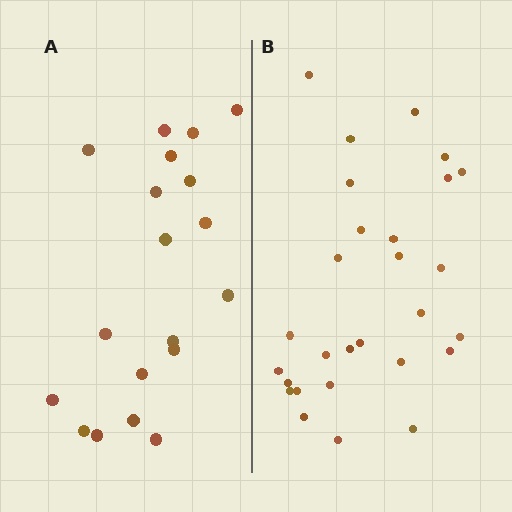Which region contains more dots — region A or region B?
Region B (the right region) has more dots.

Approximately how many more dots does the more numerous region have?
Region B has roughly 8 or so more dots than region A.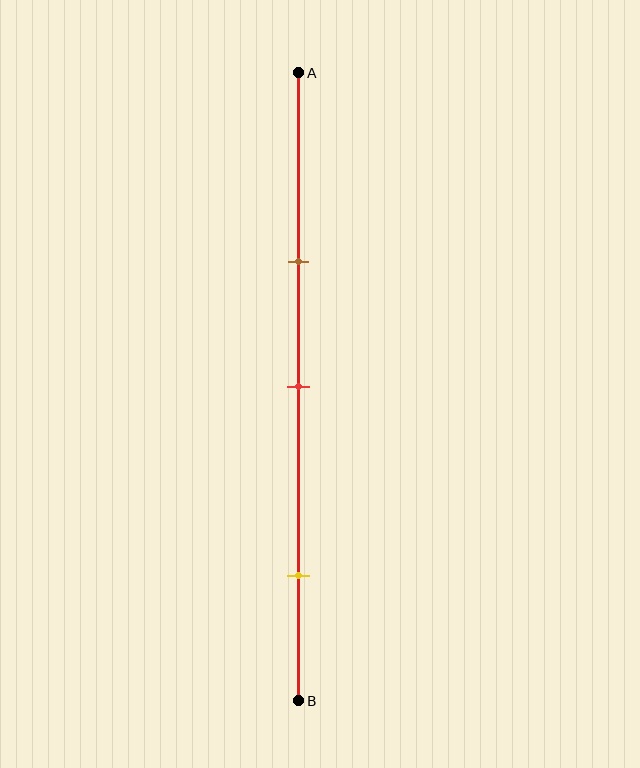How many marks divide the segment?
There are 3 marks dividing the segment.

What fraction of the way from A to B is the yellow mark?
The yellow mark is approximately 80% (0.8) of the way from A to B.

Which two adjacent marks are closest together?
The brown and red marks are the closest adjacent pair.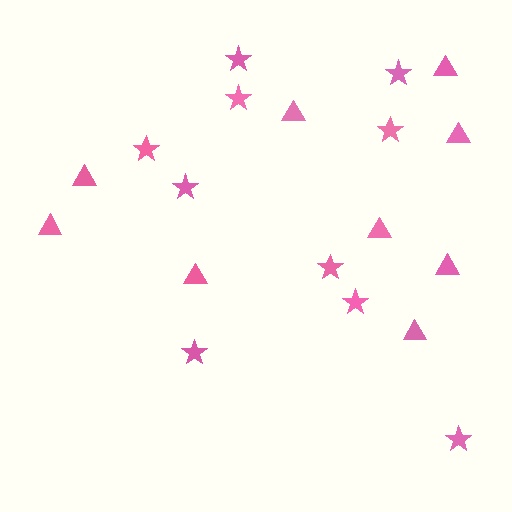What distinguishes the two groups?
There are 2 groups: one group of triangles (9) and one group of stars (10).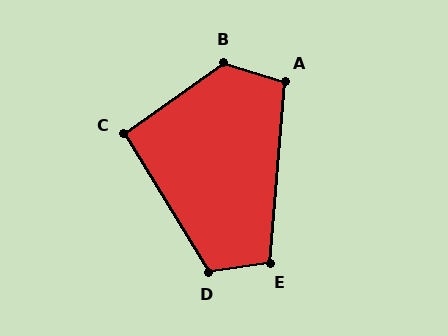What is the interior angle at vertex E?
Approximately 104 degrees (obtuse).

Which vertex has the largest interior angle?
B, at approximately 127 degrees.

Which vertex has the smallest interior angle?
C, at approximately 94 degrees.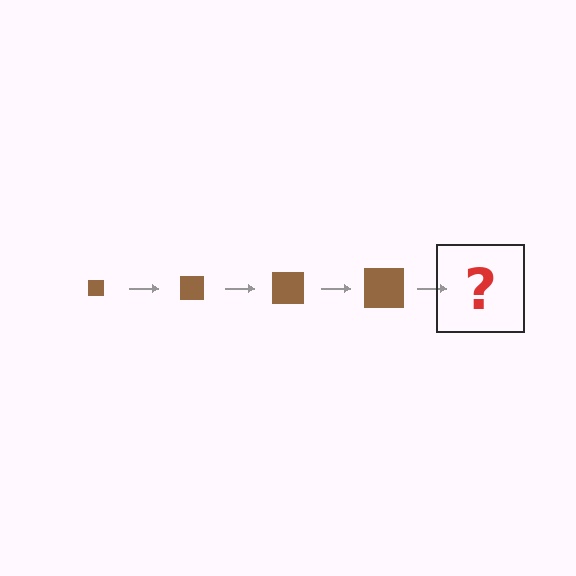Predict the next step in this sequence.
The next step is a brown square, larger than the previous one.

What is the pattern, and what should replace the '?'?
The pattern is that the square gets progressively larger each step. The '?' should be a brown square, larger than the previous one.